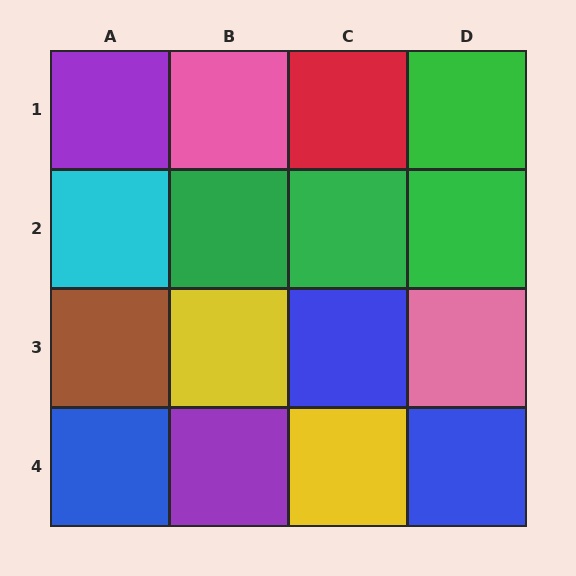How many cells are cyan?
1 cell is cyan.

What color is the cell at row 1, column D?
Green.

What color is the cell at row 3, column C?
Blue.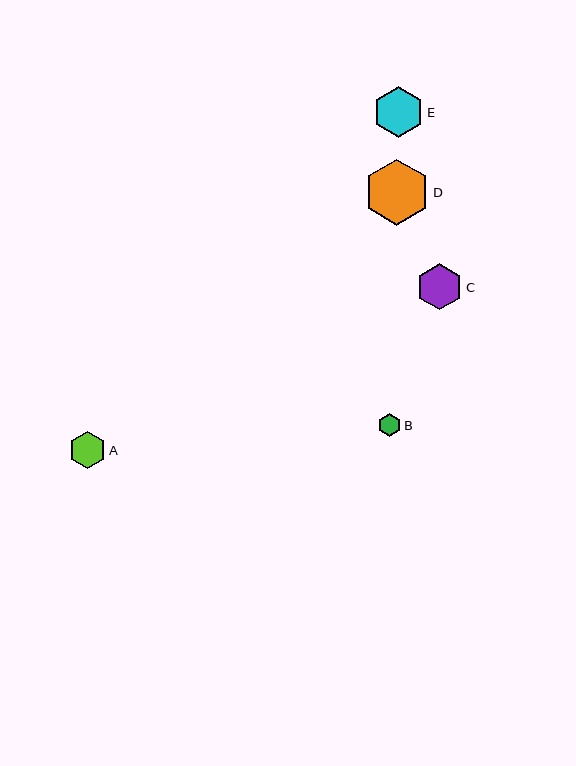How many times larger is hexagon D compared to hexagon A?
Hexagon D is approximately 1.8 times the size of hexagon A.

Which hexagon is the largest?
Hexagon D is the largest with a size of approximately 66 pixels.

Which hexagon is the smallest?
Hexagon B is the smallest with a size of approximately 23 pixels.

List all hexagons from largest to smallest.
From largest to smallest: D, E, C, A, B.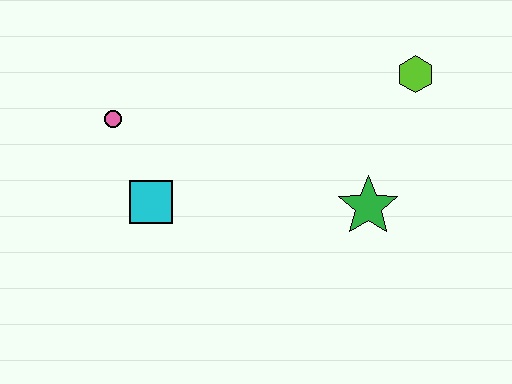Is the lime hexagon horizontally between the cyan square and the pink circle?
No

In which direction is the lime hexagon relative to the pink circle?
The lime hexagon is to the right of the pink circle.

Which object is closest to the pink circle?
The cyan square is closest to the pink circle.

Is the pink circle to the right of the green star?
No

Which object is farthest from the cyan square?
The lime hexagon is farthest from the cyan square.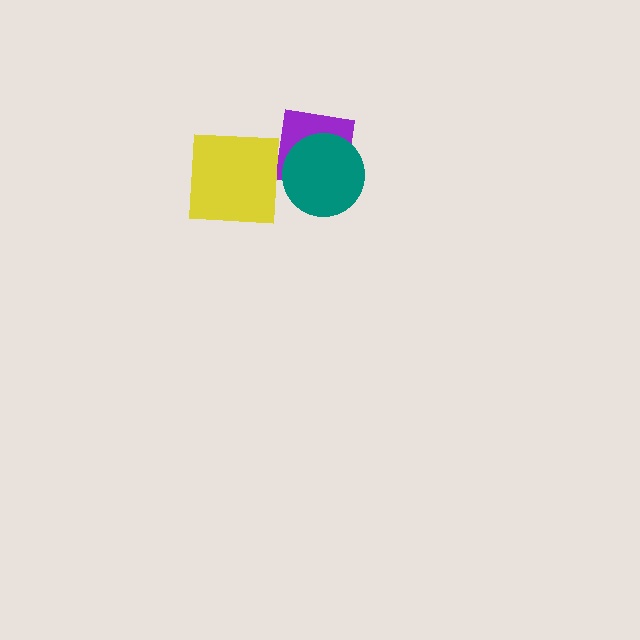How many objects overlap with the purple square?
1 object overlaps with the purple square.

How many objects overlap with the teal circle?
1 object overlaps with the teal circle.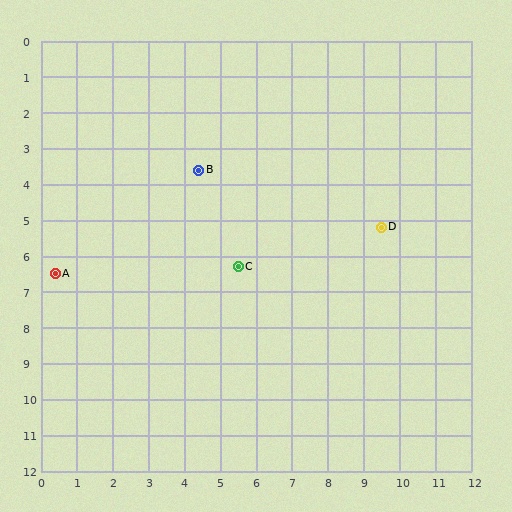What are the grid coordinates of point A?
Point A is at approximately (0.4, 6.5).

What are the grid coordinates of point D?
Point D is at approximately (9.5, 5.2).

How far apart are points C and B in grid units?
Points C and B are about 2.9 grid units apart.